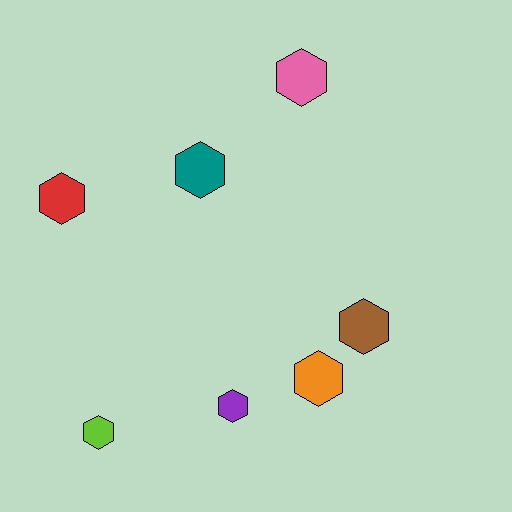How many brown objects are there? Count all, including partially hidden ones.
There is 1 brown object.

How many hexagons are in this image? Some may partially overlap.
There are 7 hexagons.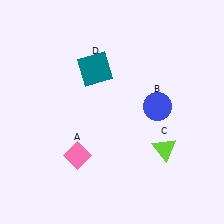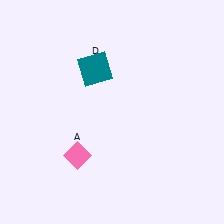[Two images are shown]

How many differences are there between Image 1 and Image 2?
There are 2 differences between the two images.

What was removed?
The blue circle (B), the lime triangle (C) were removed in Image 2.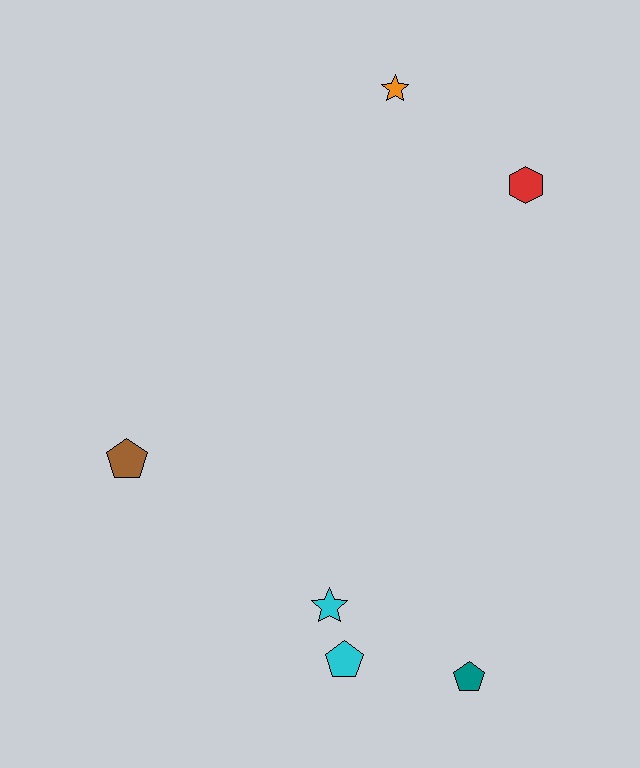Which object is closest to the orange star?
The red hexagon is closest to the orange star.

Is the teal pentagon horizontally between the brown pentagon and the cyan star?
No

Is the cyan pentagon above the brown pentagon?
No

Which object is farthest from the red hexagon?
The cyan pentagon is farthest from the red hexagon.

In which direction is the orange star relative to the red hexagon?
The orange star is to the left of the red hexagon.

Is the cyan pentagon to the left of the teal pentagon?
Yes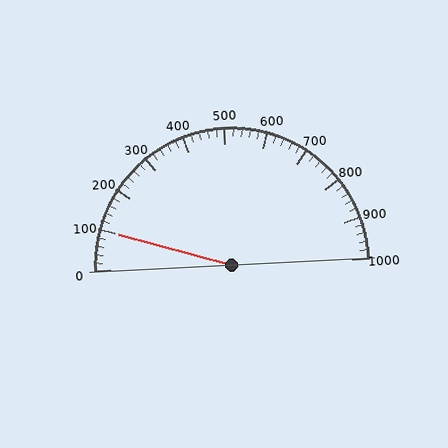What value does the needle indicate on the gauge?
The needle indicates approximately 100.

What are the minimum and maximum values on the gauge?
The gauge ranges from 0 to 1000.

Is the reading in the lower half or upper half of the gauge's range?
The reading is in the lower half of the range (0 to 1000).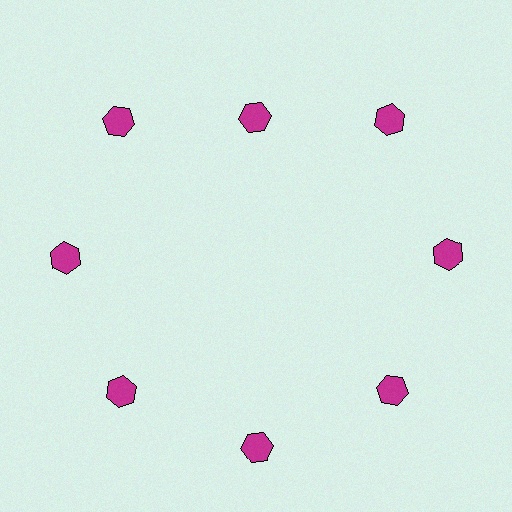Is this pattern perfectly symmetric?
No. The 8 magenta hexagons are arranged in a ring, but one element near the 12 o'clock position is pulled inward toward the center, breaking the 8-fold rotational symmetry.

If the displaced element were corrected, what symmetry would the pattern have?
It would have 8-fold rotational symmetry — the pattern would map onto itself every 45 degrees.